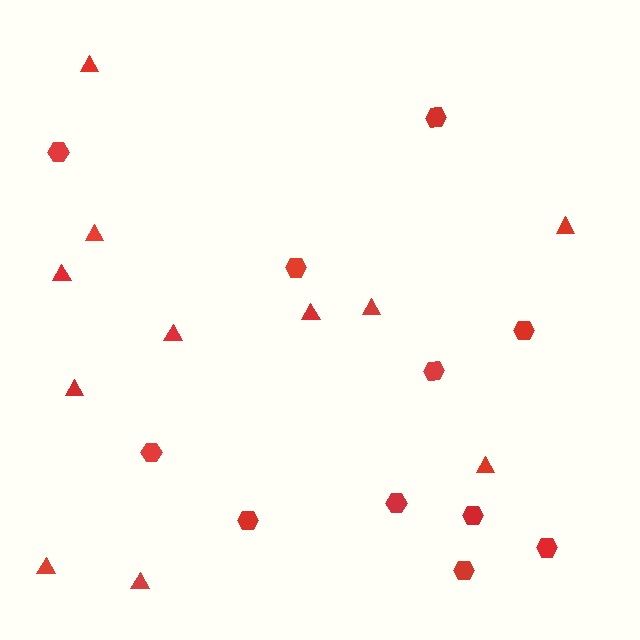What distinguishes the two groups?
There are 2 groups: one group of triangles (11) and one group of hexagons (11).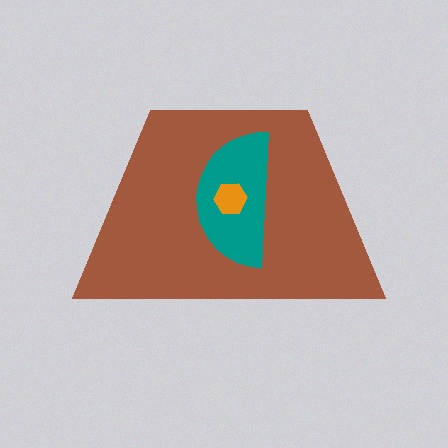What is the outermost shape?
The brown trapezoid.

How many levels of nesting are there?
3.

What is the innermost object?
The orange hexagon.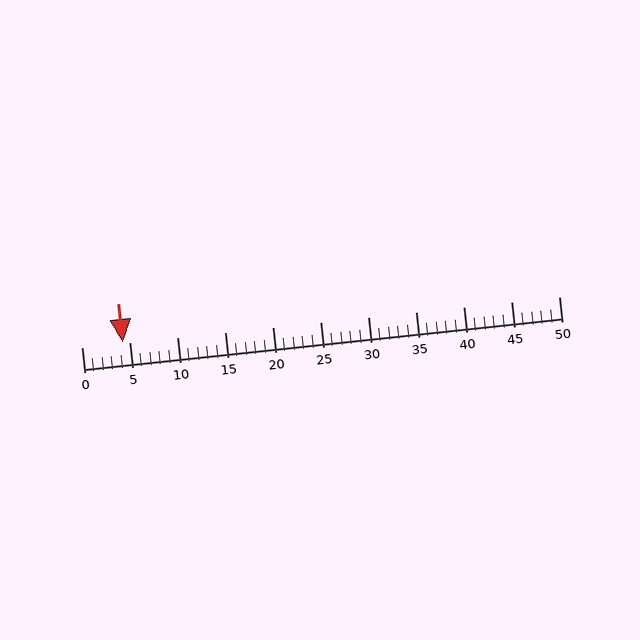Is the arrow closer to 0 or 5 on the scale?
The arrow is closer to 5.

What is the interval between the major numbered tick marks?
The major tick marks are spaced 5 units apart.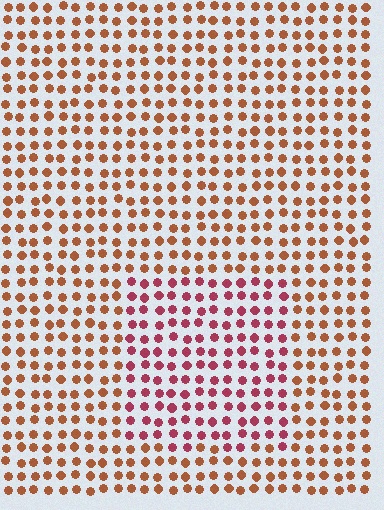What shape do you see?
I see a rectangle.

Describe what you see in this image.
The image is filled with small brown elements in a uniform arrangement. A rectangle-shaped region is visible where the elements are tinted to a slightly different hue, forming a subtle color boundary.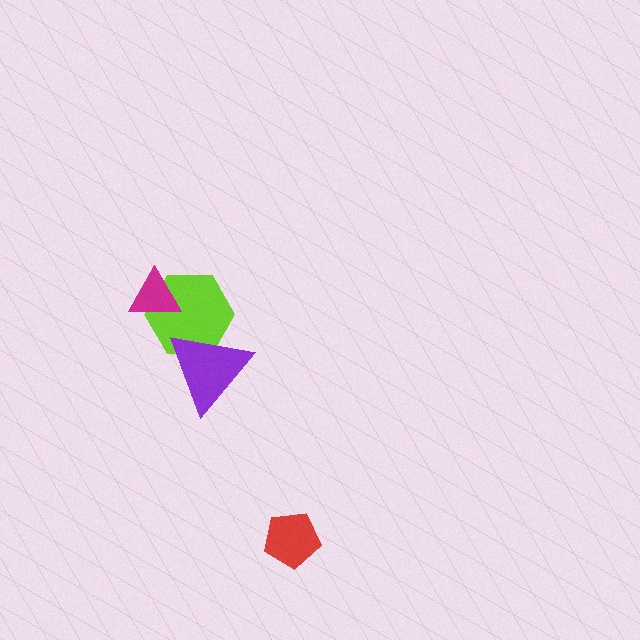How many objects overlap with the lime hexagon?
2 objects overlap with the lime hexagon.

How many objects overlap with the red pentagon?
0 objects overlap with the red pentagon.